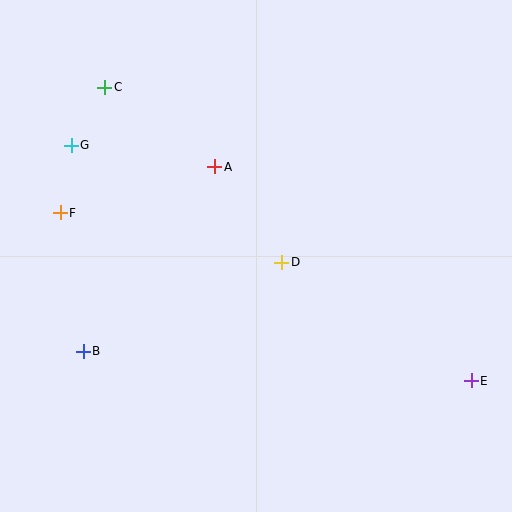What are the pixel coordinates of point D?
Point D is at (282, 262).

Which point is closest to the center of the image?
Point D at (282, 262) is closest to the center.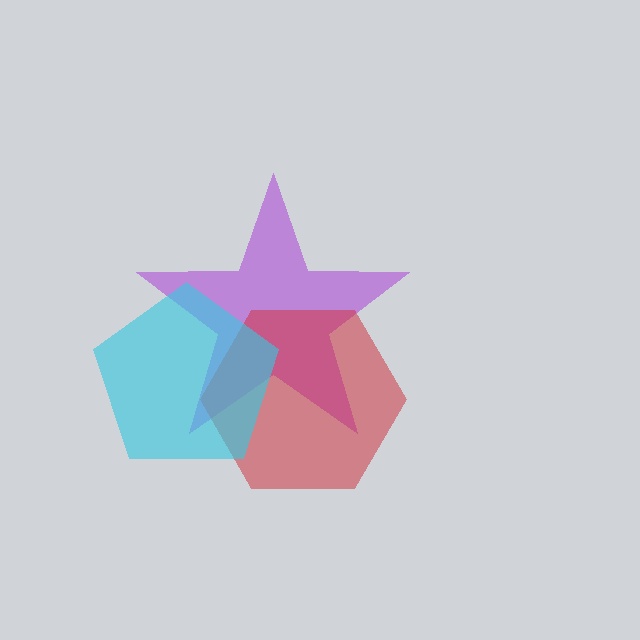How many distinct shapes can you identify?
There are 3 distinct shapes: a purple star, a red hexagon, a cyan pentagon.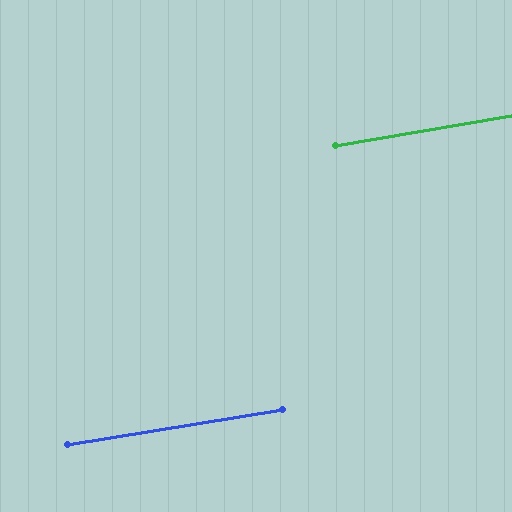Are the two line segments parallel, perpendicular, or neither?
Parallel — their directions differ by only 0.3°.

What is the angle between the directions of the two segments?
Approximately 0 degrees.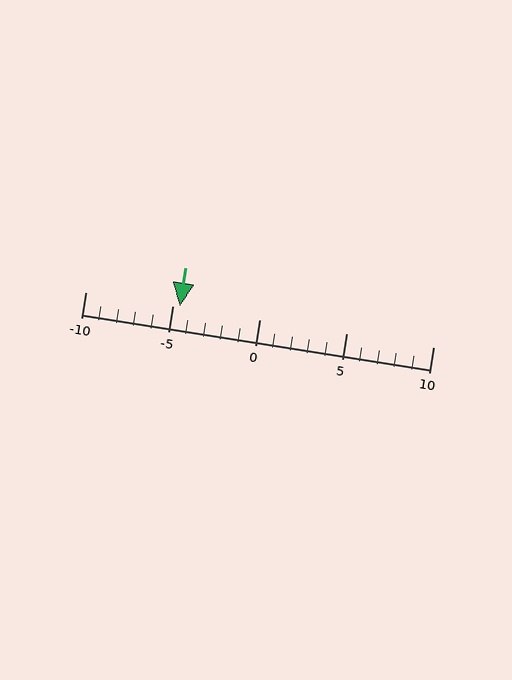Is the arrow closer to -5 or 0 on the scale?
The arrow is closer to -5.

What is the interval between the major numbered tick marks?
The major tick marks are spaced 5 units apart.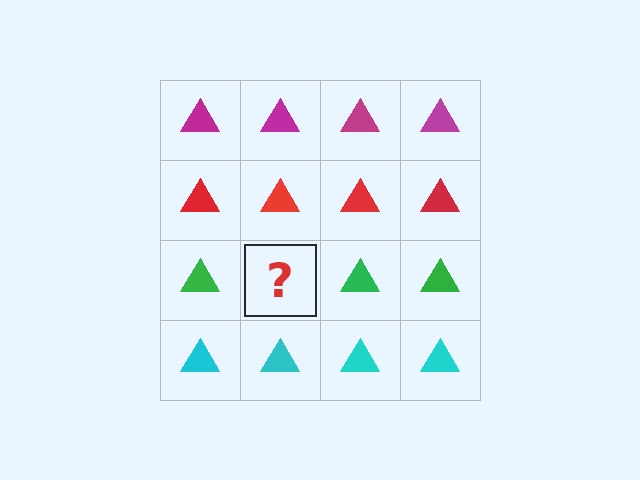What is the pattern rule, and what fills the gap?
The rule is that each row has a consistent color. The gap should be filled with a green triangle.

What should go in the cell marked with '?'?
The missing cell should contain a green triangle.